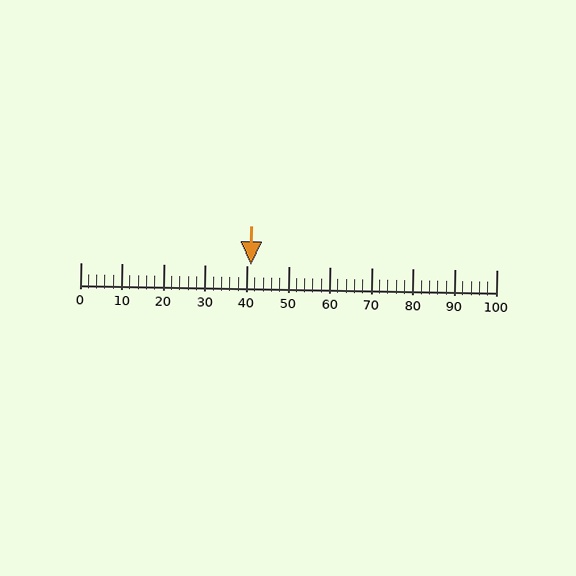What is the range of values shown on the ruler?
The ruler shows values from 0 to 100.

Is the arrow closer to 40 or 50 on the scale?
The arrow is closer to 40.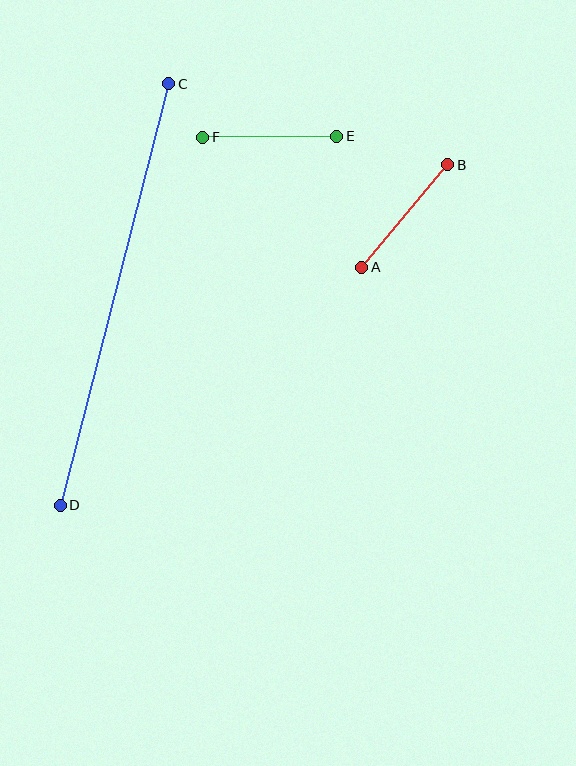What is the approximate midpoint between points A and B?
The midpoint is at approximately (405, 216) pixels.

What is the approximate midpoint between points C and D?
The midpoint is at approximately (115, 295) pixels.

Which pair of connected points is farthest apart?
Points C and D are farthest apart.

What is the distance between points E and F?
The distance is approximately 134 pixels.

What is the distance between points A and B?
The distance is approximately 134 pixels.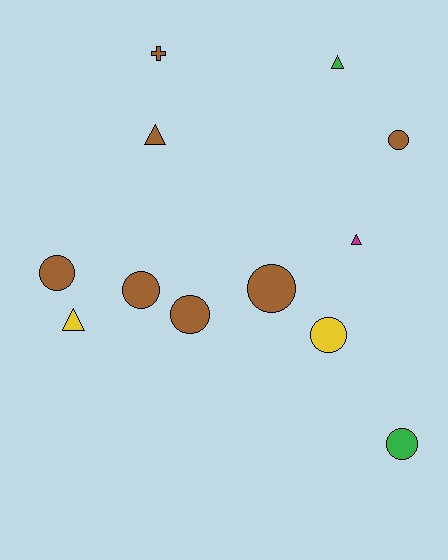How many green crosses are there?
There are no green crosses.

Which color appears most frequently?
Brown, with 7 objects.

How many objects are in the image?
There are 12 objects.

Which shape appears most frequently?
Circle, with 7 objects.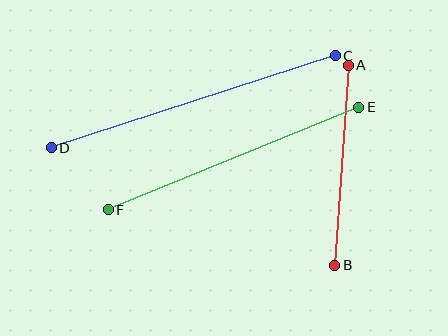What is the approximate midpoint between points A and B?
The midpoint is at approximately (342, 165) pixels.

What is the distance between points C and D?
The distance is approximately 298 pixels.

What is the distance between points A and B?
The distance is approximately 200 pixels.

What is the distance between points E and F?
The distance is approximately 271 pixels.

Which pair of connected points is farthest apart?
Points C and D are farthest apart.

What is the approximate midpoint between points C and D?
The midpoint is at approximately (193, 102) pixels.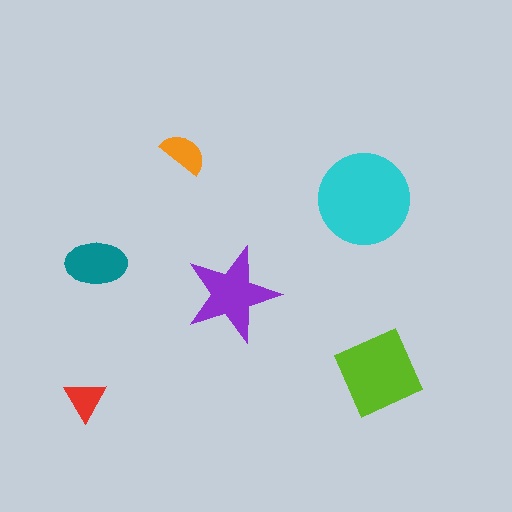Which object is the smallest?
The red triangle.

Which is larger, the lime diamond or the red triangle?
The lime diamond.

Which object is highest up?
The orange semicircle is topmost.